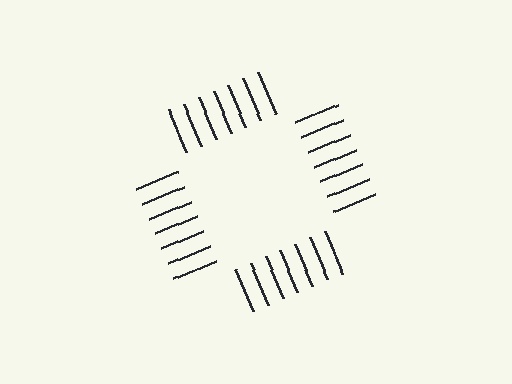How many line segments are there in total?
28 — 7 along each of the 4 edges.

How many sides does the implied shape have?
4 sides — the line-ends trace a square.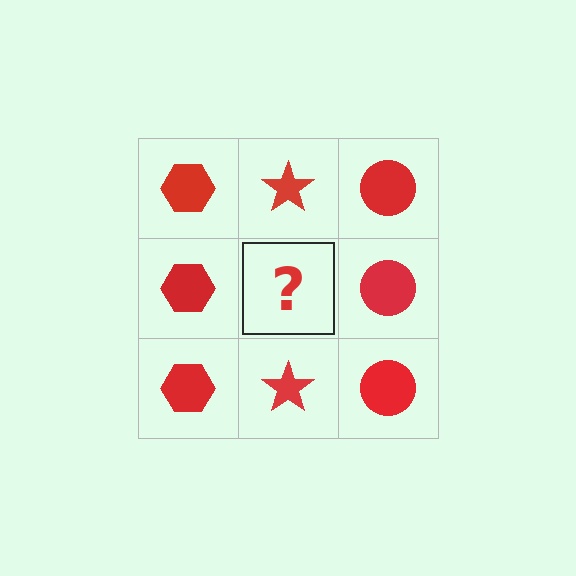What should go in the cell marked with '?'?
The missing cell should contain a red star.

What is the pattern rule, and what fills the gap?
The rule is that each column has a consistent shape. The gap should be filled with a red star.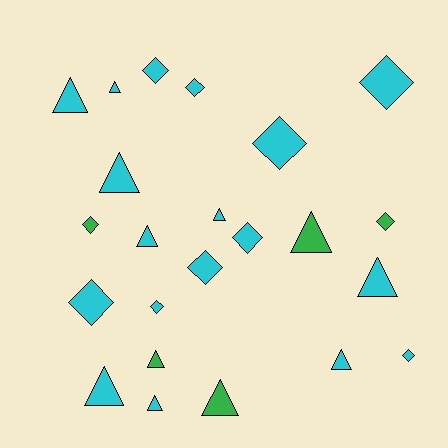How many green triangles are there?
There are 3 green triangles.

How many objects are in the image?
There are 23 objects.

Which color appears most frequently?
Cyan, with 18 objects.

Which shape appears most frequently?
Triangle, with 12 objects.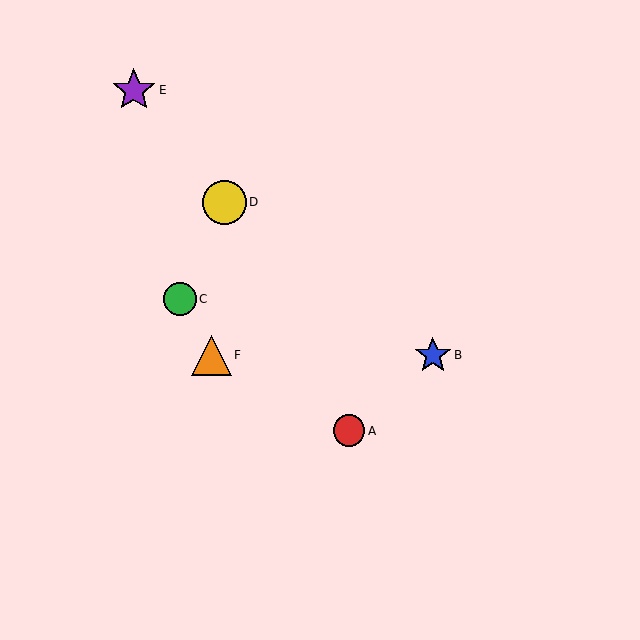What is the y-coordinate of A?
Object A is at y≈431.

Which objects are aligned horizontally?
Objects B, F are aligned horizontally.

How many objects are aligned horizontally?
2 objects (B, F) are aligned horizontally.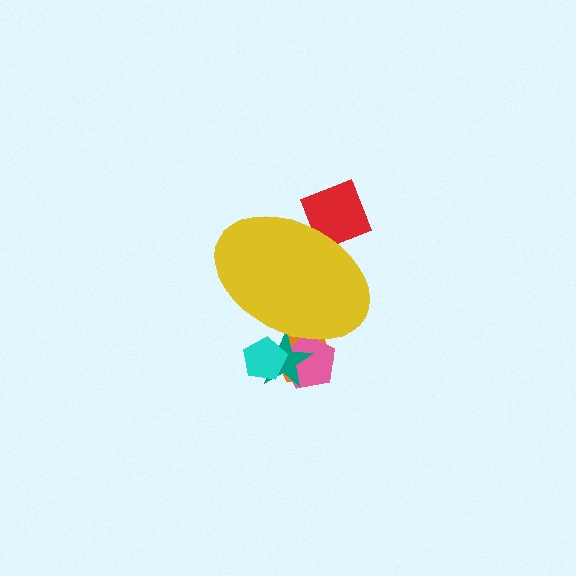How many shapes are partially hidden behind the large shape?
5 shapes are partially hidden.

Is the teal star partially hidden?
Yes, the teal star is partially hidden behind the yellow ellipse.